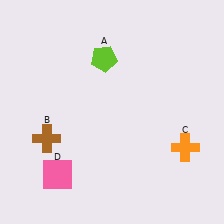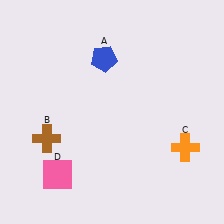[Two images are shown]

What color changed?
The pentagon (A) changed from lime in Image 1 to blue in Image 2.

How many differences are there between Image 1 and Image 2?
There is 1 difference between the two images.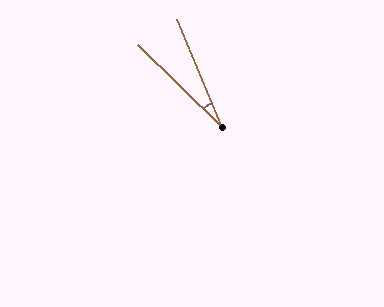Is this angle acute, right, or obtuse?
It is acute.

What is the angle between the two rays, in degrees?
Approximately 23 degrees.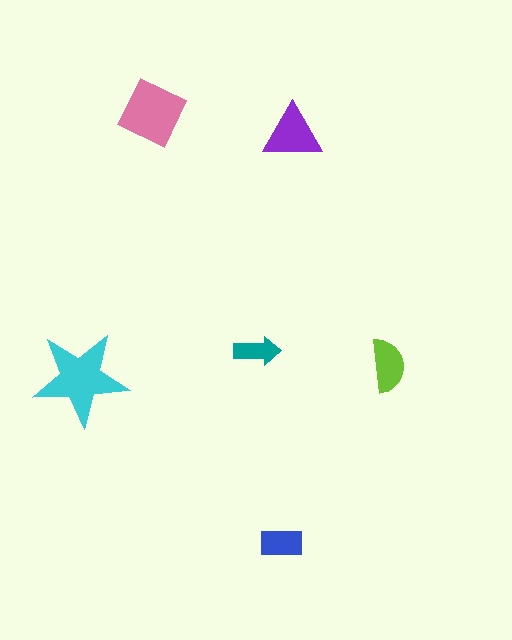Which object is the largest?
The cyan star.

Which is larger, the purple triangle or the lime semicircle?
The purple triangle.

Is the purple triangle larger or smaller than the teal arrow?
Larger.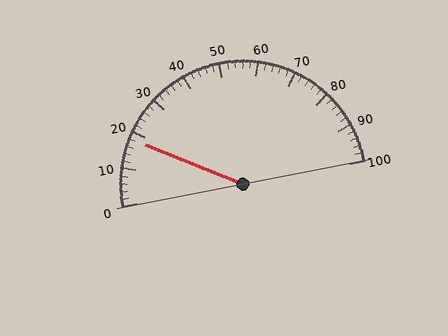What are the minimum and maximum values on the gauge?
The gauge ranges from 0 to 100.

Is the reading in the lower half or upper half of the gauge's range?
The reading is in the lower half of the range (0 to 100).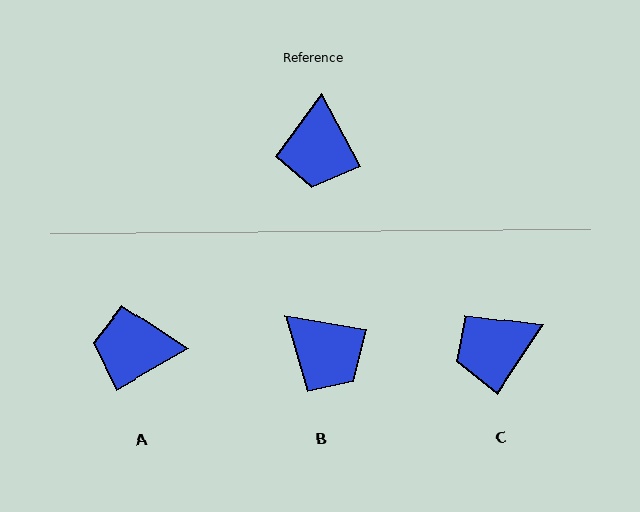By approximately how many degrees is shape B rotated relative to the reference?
Approximately 53 degrees counter-clockwise.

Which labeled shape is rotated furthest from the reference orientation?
A, about 87 degrees away.